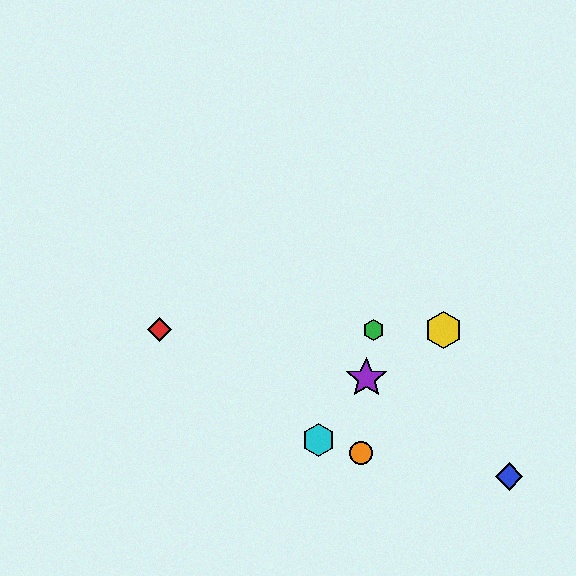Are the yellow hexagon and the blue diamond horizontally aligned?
No, the yellow hexagon is at y≈330 and the blue diamond is at y≈476.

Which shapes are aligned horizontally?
The red diamond, the green hexagon, the yellow hexagon are aligned horizontally.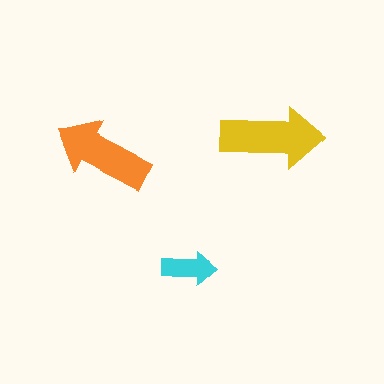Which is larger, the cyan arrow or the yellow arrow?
The yellow one.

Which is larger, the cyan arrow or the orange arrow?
The orange one.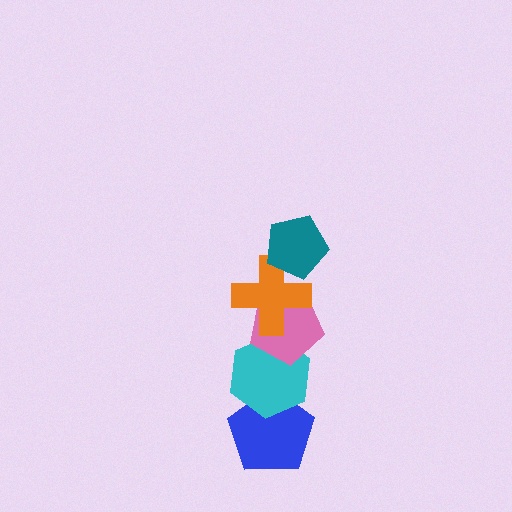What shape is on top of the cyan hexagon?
The pink pentagon is on top of the cyan hexagon.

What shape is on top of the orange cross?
The teal pentagon is on top of the orange cross.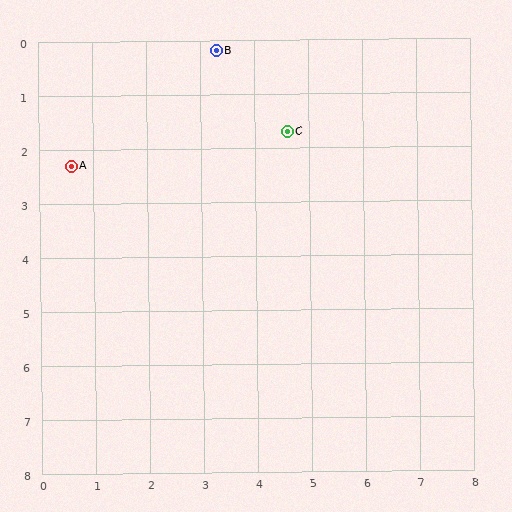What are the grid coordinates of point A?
Point A is at approximately (0.6, 2.3).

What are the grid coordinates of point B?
Point B is at approximately (3.3, 0.2).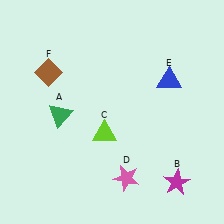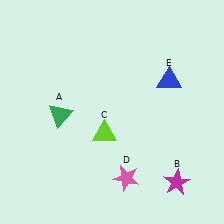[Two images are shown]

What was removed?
The brown diamond (F) was removed in Image 2.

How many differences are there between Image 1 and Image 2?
There is 1 difference between the two images.